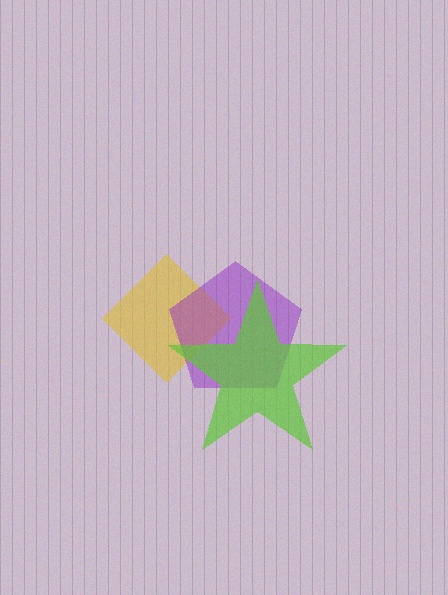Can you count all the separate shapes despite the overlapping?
Yes, there are 3 separate shapes.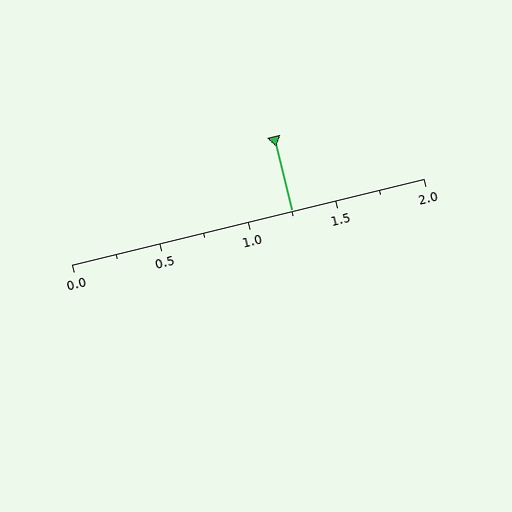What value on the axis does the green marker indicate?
The marker indicates approximately 1.25.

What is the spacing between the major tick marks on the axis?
The major ticks are spaced 0.5 apart.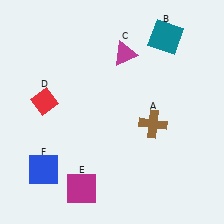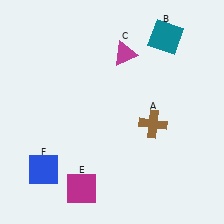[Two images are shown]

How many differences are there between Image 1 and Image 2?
There is 1 difference between the two images.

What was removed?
The red diamond (D) was removed in Image 2.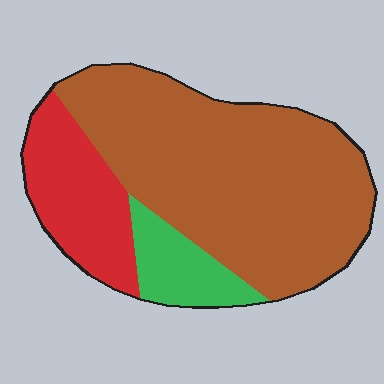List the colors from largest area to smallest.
From largest to smallest: brown, red, green.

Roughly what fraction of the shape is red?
Red covers roughly 20% of the shape.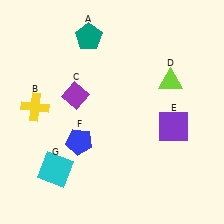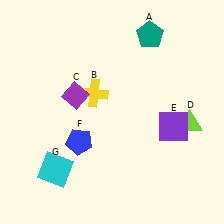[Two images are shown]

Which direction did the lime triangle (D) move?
The lime triangle (D) moved down.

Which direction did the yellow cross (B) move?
The yellow cross (B) moved right.